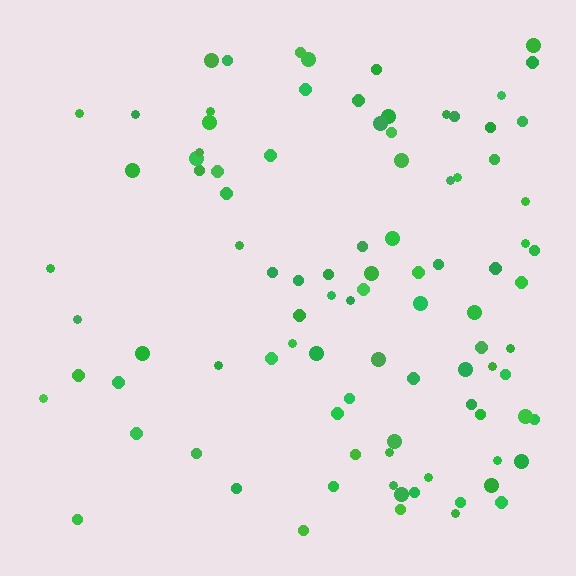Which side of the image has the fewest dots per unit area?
The left.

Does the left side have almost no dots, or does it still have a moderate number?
Still a moderate number, just noticeably fewer than the right.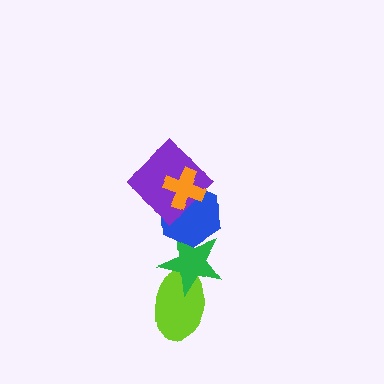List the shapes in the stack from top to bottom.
From top to bottom: the orange cross, the purple diamond, the blue hexagon, the green star, the lime ellipse.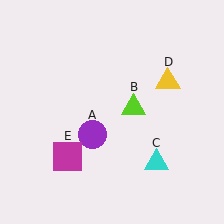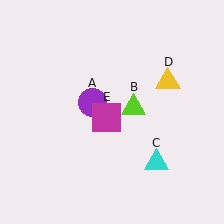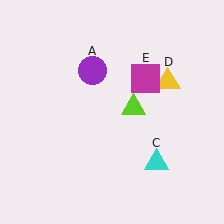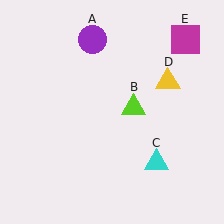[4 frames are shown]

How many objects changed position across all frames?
2 objects changed position: purple circle (object A), magenta square (object E).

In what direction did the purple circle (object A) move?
The purple circle (object A) moved up.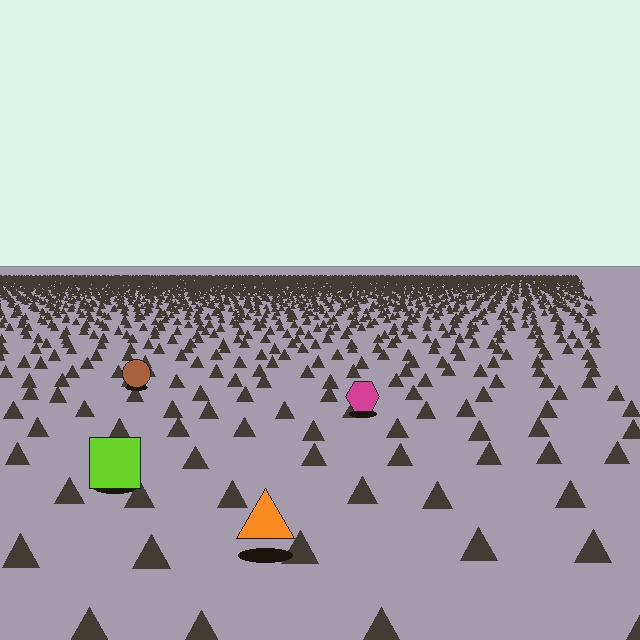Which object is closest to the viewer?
The orange triangle is closest. The texture marks near it are larger and more spread out.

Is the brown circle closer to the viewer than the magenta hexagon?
No. The magenta hexagon is closer — you can tell from the texture gradient: the ground texture is coarser near it.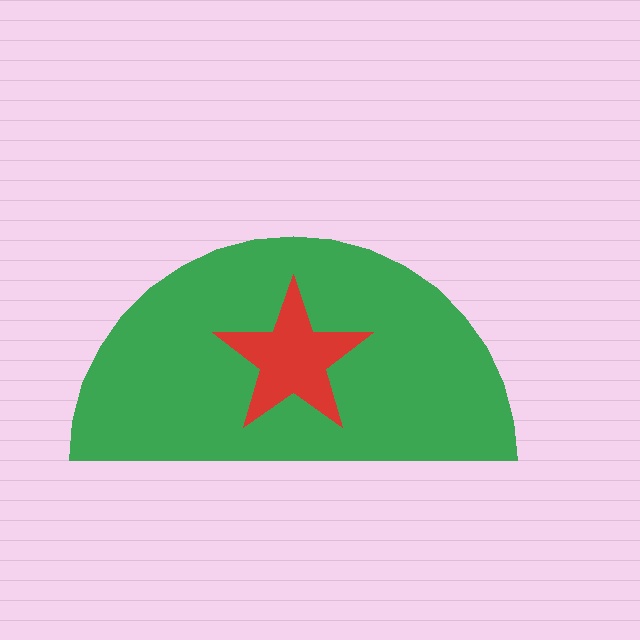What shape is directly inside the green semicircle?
The red star.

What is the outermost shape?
The green semicircle.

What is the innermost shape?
The red star.